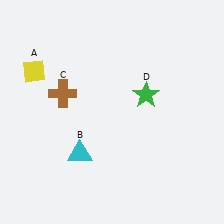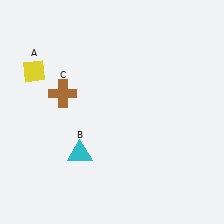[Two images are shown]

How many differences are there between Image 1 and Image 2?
There is 1 difference between the two images.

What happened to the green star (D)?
The green star (D) was removed in Image 2. It was in the top-right area of Image 1.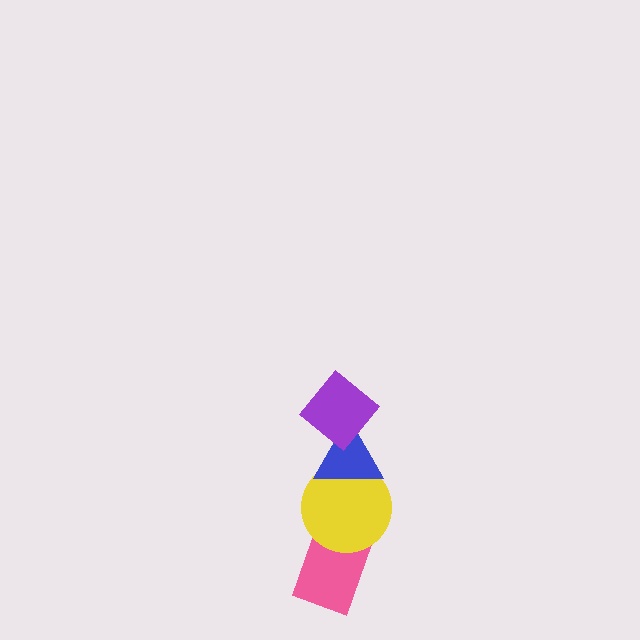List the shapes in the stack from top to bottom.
From top to bottom: the purple diamond, the blue triangle, the yellow circle, the pink rectangle.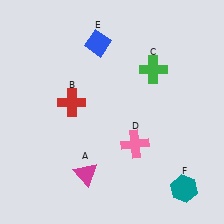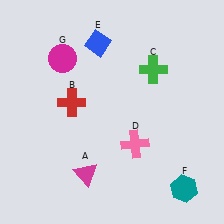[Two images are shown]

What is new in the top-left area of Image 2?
A magenta circle (G) was added in the top-left area of Image 2.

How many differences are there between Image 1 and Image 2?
There is 1 difference between the two images.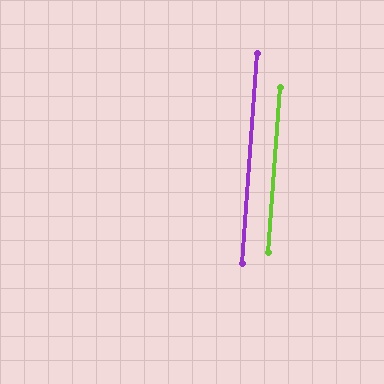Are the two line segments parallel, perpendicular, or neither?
Parallel — their directions differ by only 0.1°.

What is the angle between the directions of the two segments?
Approximately 0 degrees.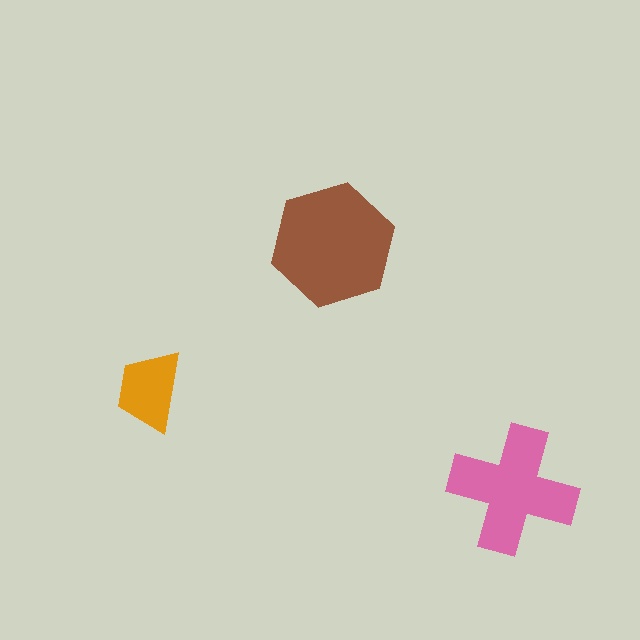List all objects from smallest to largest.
The orange trapezoid, the pink cross, the brown hexagon.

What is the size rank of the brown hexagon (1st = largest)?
1st.